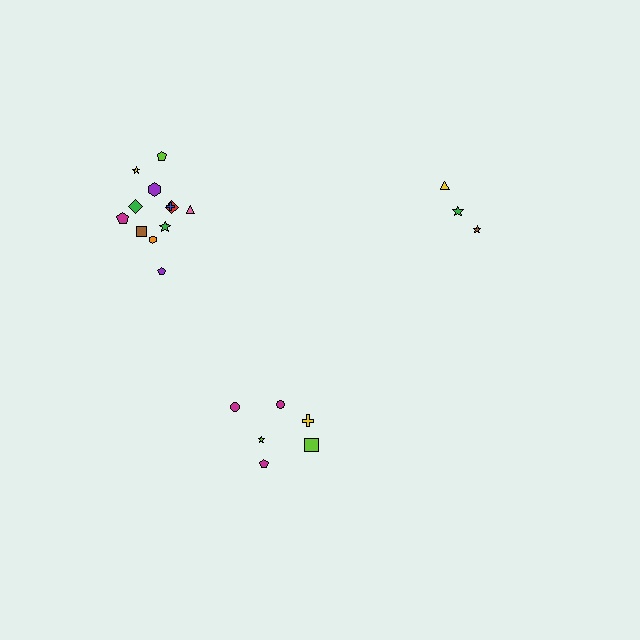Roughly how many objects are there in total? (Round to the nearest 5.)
Roughly 20 objects in total.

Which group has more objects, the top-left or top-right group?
The top-left group.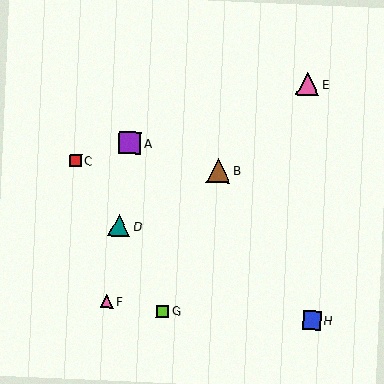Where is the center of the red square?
The center of the red square is at (75, 161).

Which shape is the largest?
The brown triangle (labeled B) is the largest.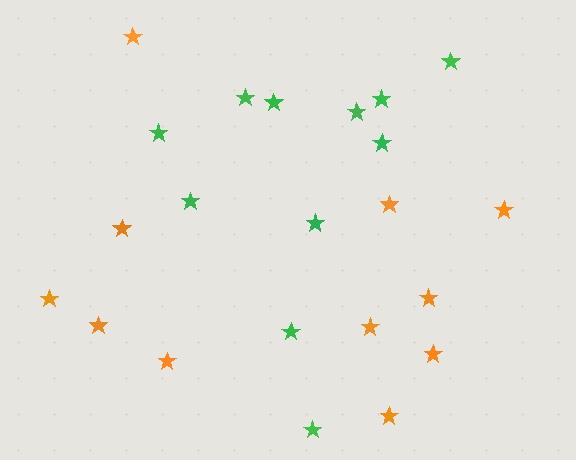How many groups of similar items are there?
There are 2 groups: one group of orange stars (11) and one group of green stars (11).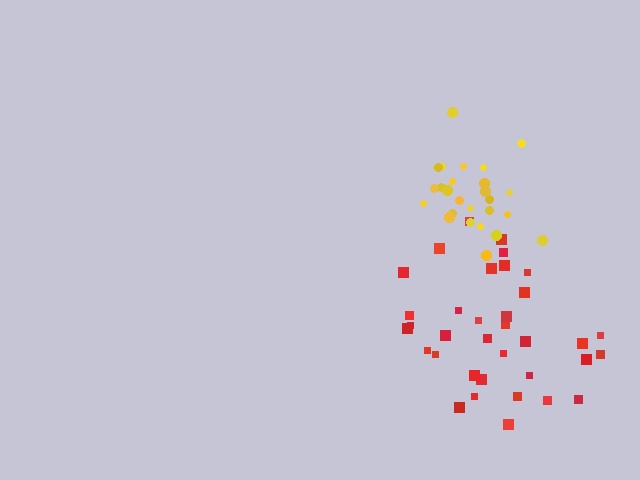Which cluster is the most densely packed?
Yellow.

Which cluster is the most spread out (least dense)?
Red.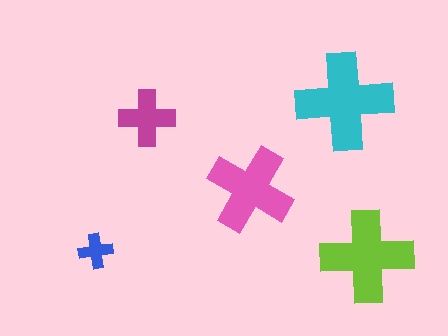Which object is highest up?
The cyan cross is topmost.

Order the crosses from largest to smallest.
the cyan one, the lime one, the pink one, the magenta one, the blue one.